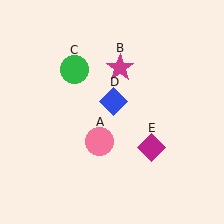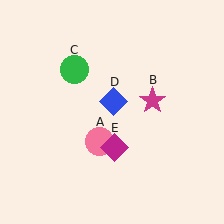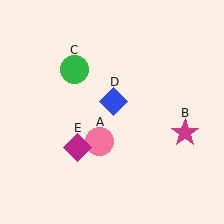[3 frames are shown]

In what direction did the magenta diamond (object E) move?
The magenta diamond (object E) moved left.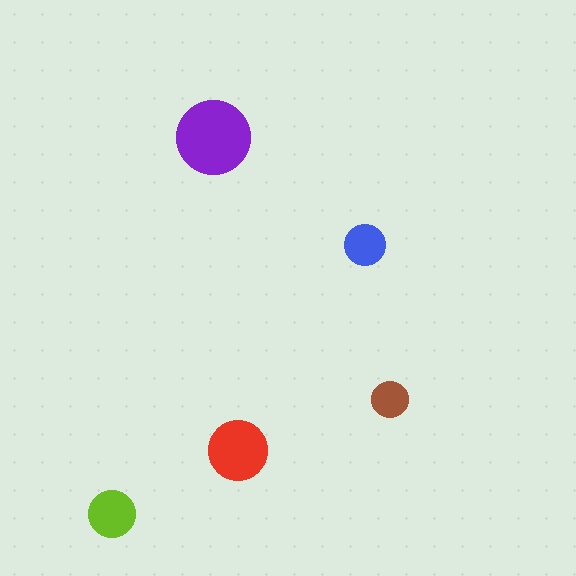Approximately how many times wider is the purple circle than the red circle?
About 1.5 times wider.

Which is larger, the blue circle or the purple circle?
The purple one.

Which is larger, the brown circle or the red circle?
The red one.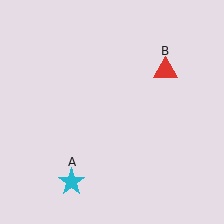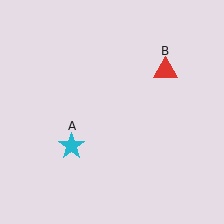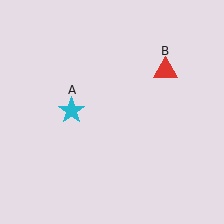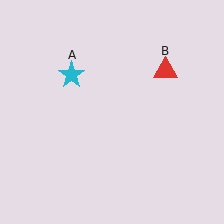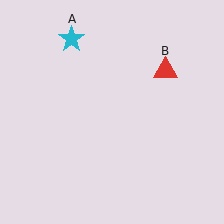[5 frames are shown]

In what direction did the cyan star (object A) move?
The cyan star (object A) moved up.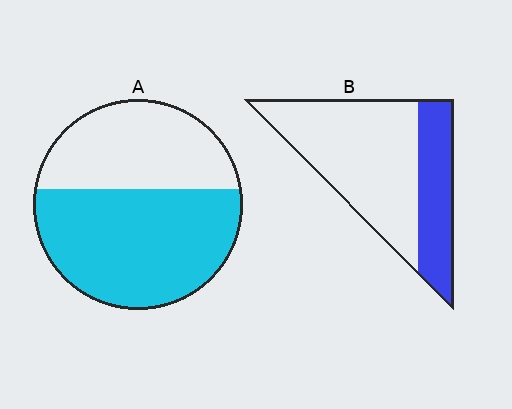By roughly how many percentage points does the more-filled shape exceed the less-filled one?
By roughly 30 percentage points (A over B).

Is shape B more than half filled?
No.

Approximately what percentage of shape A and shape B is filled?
A is approximately 60% and B is approximately 30%.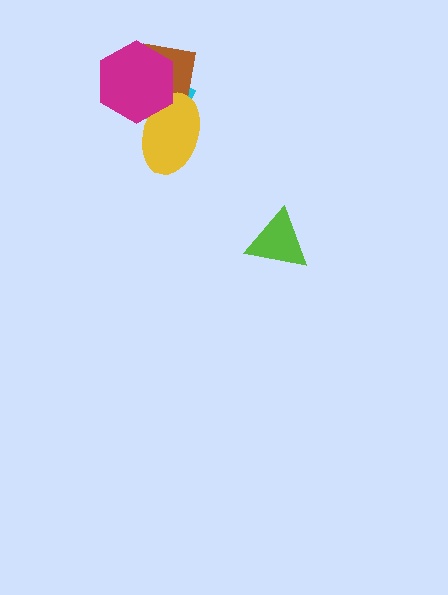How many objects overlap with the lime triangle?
0 objects overlap with the lime triangle.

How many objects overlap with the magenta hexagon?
3 objects overlap with the magenta hexagon.